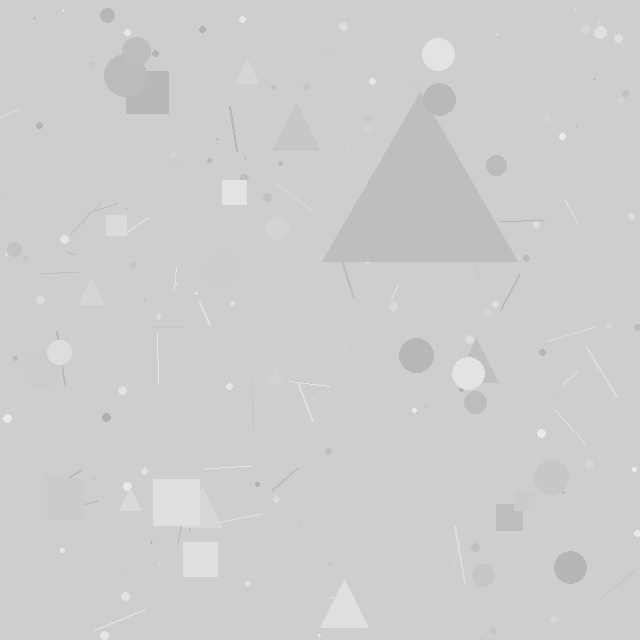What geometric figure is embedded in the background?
A triangle is embedded in the background.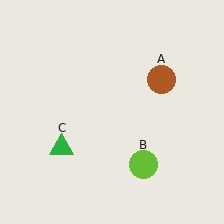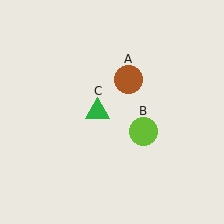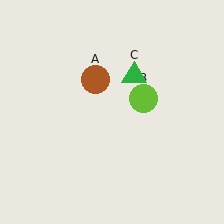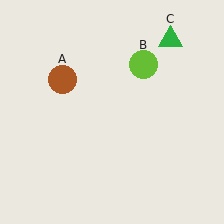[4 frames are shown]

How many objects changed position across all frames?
3 objects changed position: brown circle (object A), lime circle (object B), green triangle (object C).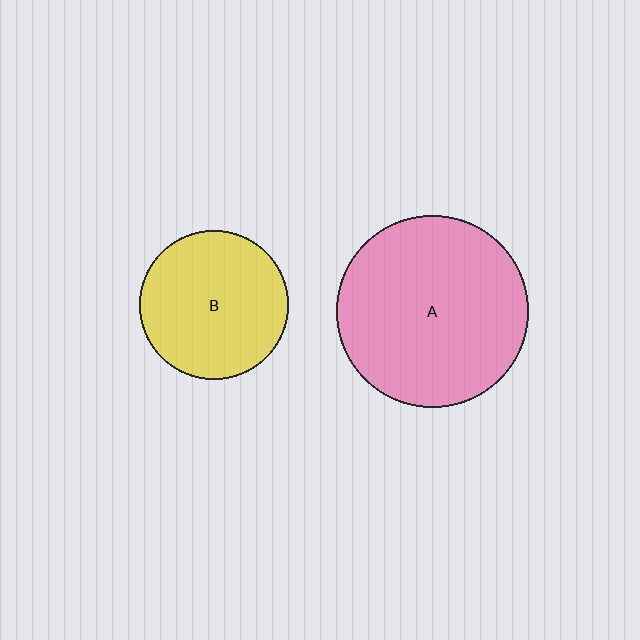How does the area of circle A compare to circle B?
Approximately 1.7 times.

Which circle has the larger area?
Circle A (pink).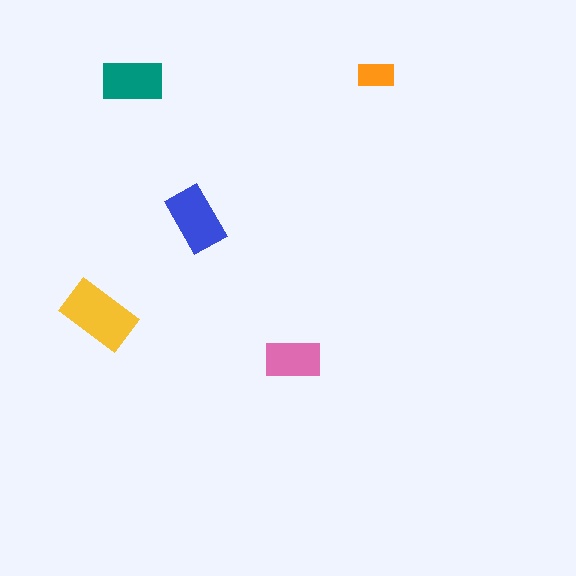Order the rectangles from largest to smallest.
the yellow one, the blue one, the teal one, the pink one, the orange one.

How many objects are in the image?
There are 5 objects in the image.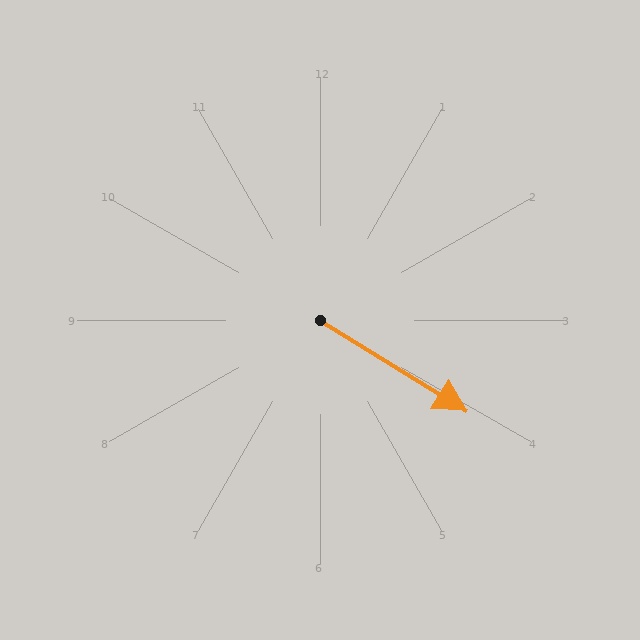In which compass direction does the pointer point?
Southeast.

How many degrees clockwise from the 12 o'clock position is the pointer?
Approximately 122 degrees.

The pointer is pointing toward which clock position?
Roughly 4 o'clock.